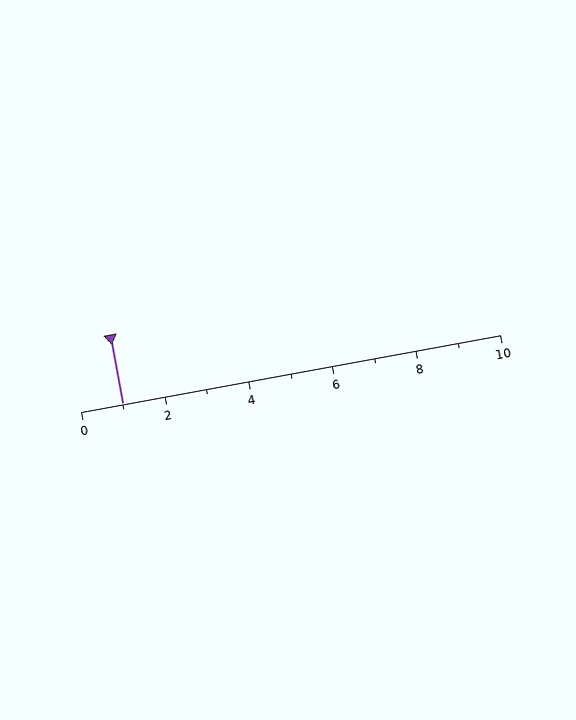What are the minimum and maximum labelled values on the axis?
The axis runs from 0 to 10.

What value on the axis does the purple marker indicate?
The marker indicates approximately 1.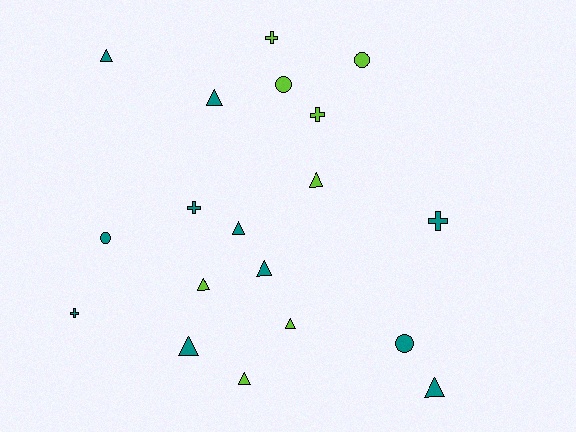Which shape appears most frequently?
Triangle, with 10 objects.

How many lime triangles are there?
There are 4 lime triangles.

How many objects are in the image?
There are 19 objects.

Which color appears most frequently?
Teal, with 11 objects.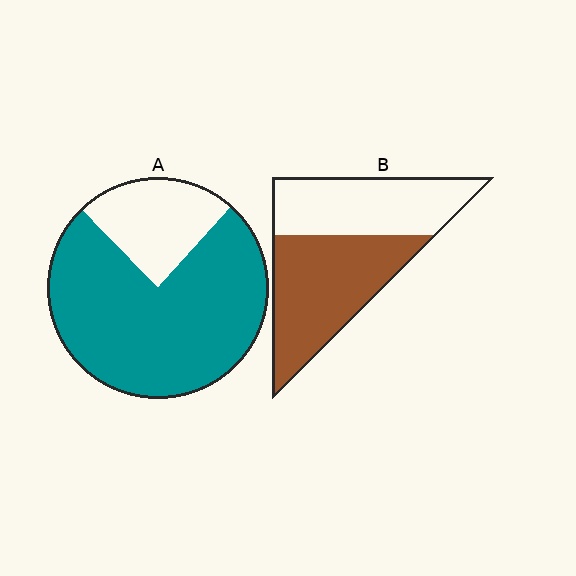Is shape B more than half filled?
Yes.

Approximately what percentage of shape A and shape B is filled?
A is approximately 75% and B is approximately 55%.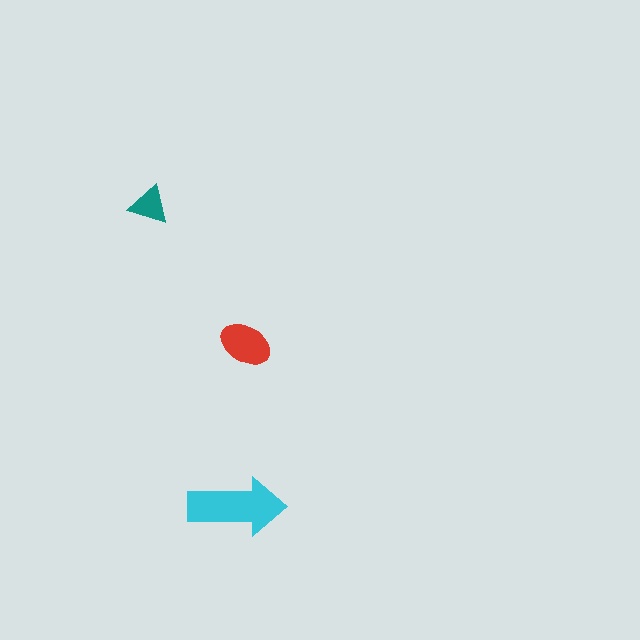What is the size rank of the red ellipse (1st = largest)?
2nd.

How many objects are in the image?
There are 3 objects in the image.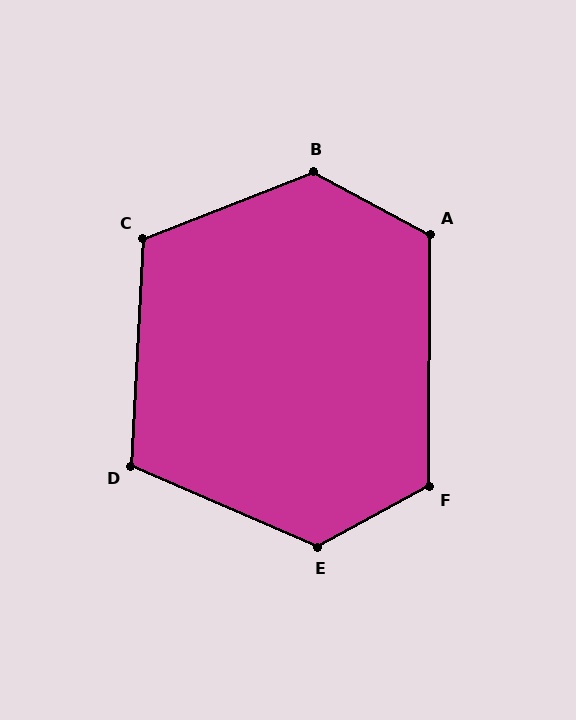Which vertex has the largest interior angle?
B, at approximately 131 degrees.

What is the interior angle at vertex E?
Approximately 128 degrees (obtuse).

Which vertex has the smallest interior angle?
D, at approximately 111 degrees.